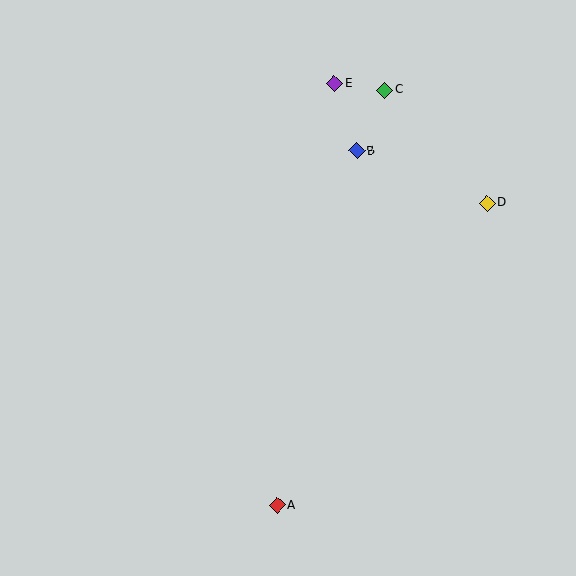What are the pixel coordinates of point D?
Point D is at (487, 203).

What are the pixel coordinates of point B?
Point B is at (357, 151).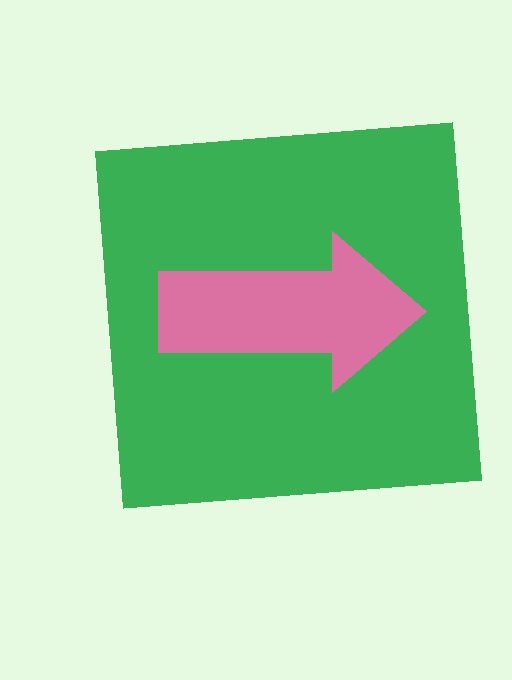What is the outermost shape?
The green square.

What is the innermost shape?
The pink arrow.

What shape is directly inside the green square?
The pink arrow.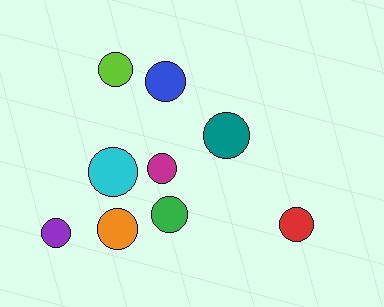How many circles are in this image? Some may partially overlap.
There are 9 circles.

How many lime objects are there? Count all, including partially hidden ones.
There is 1 lime object.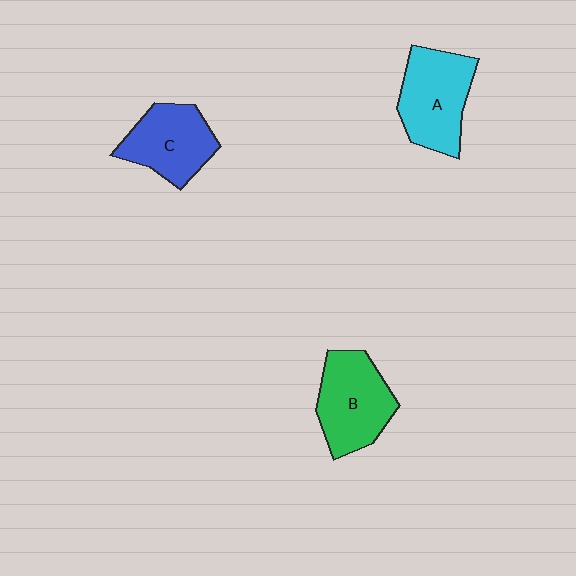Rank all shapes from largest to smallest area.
From largest to smallest: A (cyan), B (green), C (blue).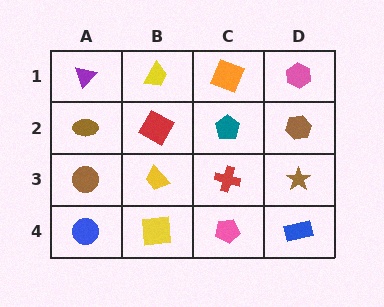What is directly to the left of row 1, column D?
An orange square.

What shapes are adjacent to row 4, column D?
A brown star (row 3, column D), a pink pentagon (row 4, column C).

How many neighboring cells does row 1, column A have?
2.